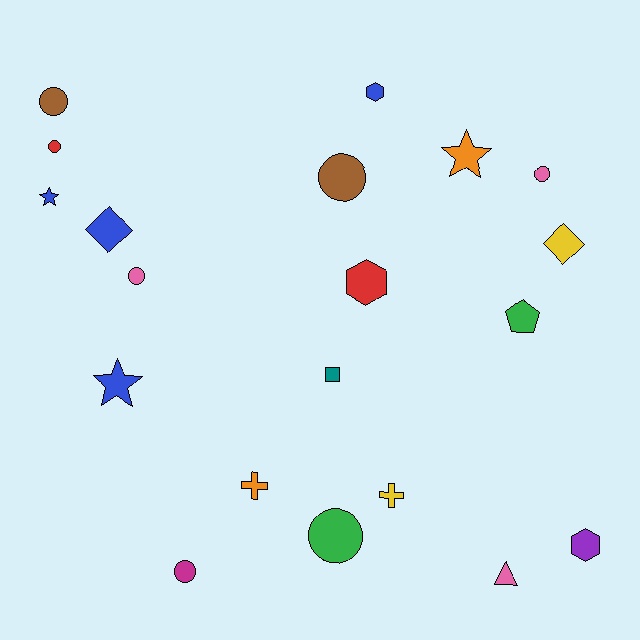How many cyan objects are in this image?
There are no cyan objects.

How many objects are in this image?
There are 20 objects.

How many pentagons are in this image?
There is 1 pentagon.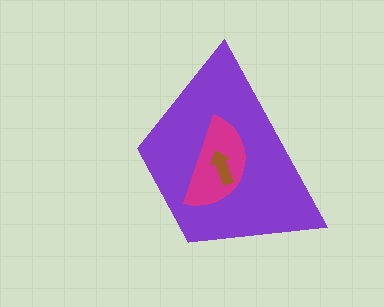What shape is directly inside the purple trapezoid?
The magenta semicircle.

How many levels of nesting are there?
3.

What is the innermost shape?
The brown arrow.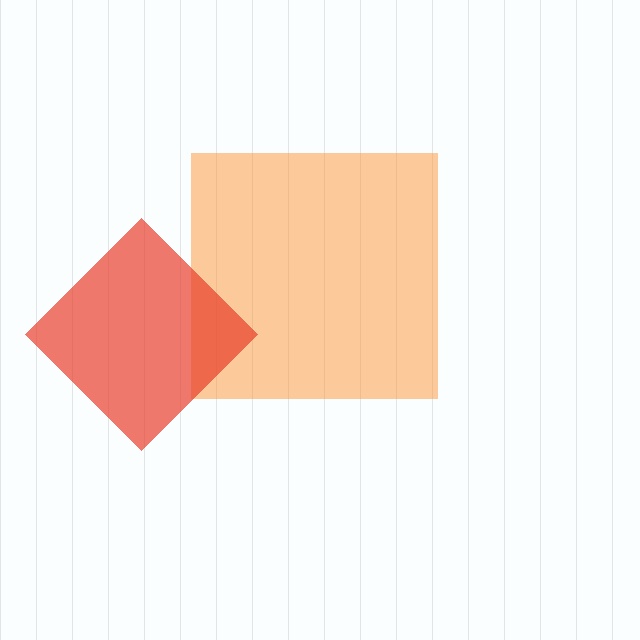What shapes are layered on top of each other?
The layered shapes are: an orange square, a red diamond.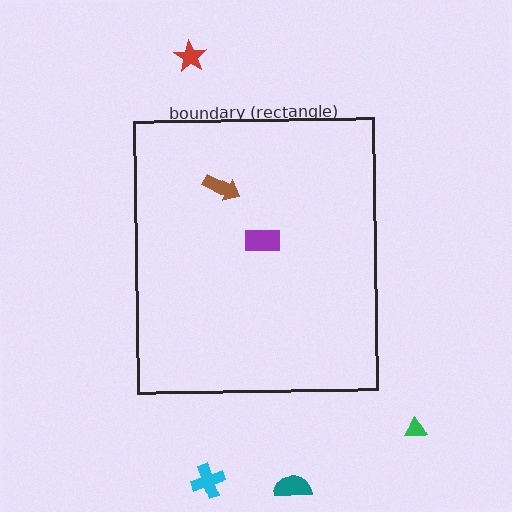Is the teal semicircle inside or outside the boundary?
Outside.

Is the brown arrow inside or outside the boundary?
Inside.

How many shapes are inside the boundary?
2 inside, 4 outside.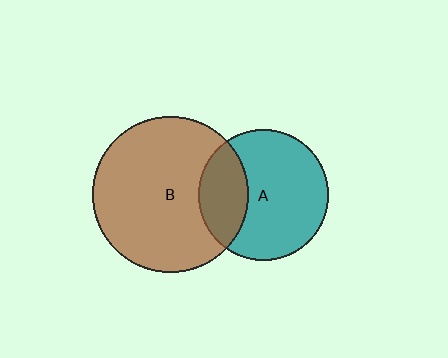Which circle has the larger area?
Circle B (brown).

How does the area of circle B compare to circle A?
Approximately 1.4 times.